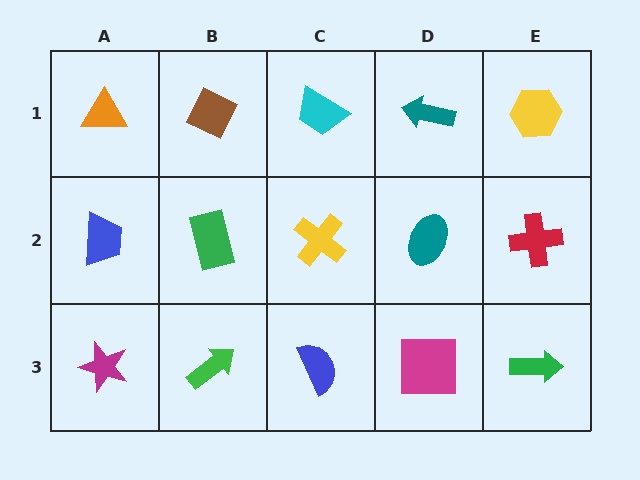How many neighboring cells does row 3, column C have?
3.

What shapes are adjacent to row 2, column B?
A brown diamond (row 1, column B), a green arrow (row 3, column B), a blue trapezoid (row 2, column A), a yellow cross (row 2, column C).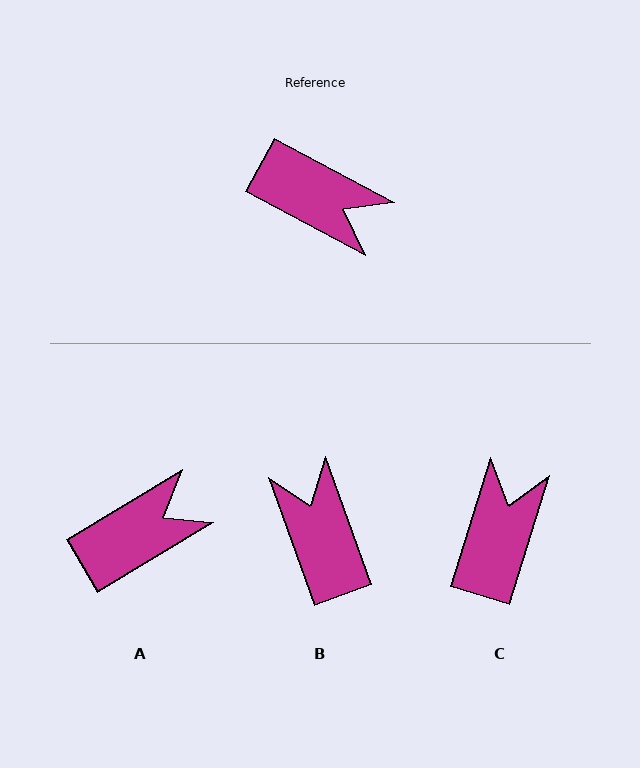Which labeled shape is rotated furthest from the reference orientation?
B, about 138 degrees away.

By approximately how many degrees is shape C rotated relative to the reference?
Approximately 101 degrees counter-clockwise.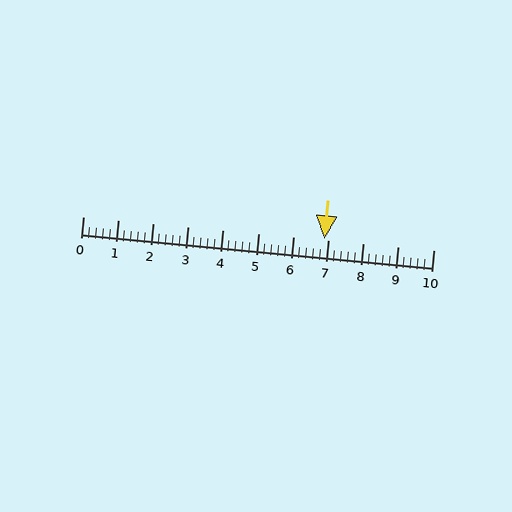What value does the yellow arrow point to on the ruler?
The yellow arrow points to approximately 6.9.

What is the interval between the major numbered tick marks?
The major tick marks are spaced 1 units apart.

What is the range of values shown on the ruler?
The ruler shows values from 0 to 10.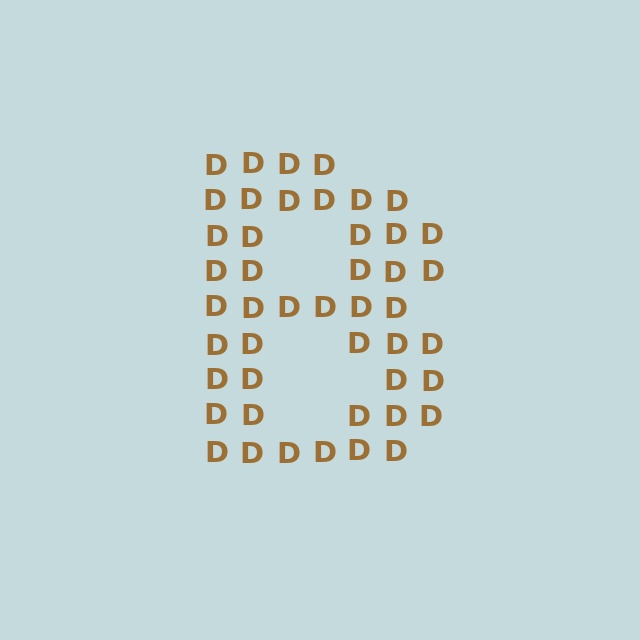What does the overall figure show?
The overall figure shows the letter B.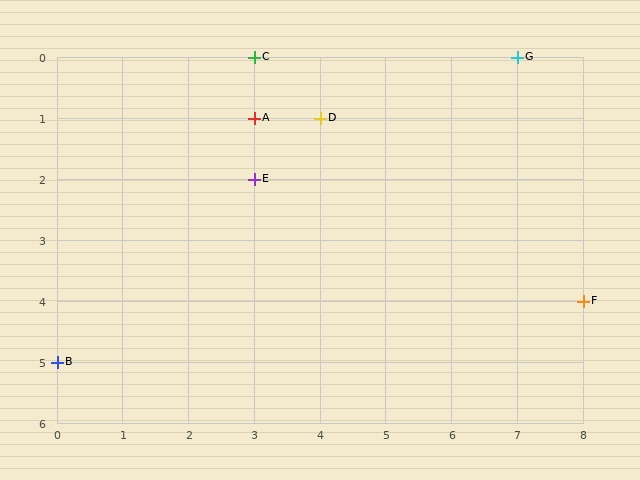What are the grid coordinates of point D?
Point D is at grid coordinates (4, 1).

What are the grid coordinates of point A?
Point A is at grid coordinates (3, 1).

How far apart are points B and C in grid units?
Points B and C are 3 columns and 5 rows apart (about 5.8 grid units diagonally).